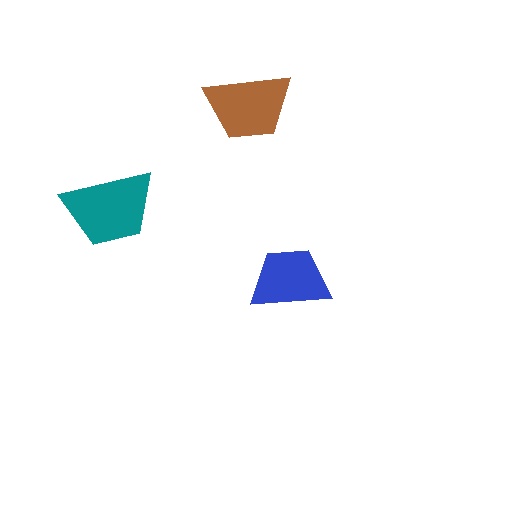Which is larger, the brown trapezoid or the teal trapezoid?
The teal one.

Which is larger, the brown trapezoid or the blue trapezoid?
The brown one.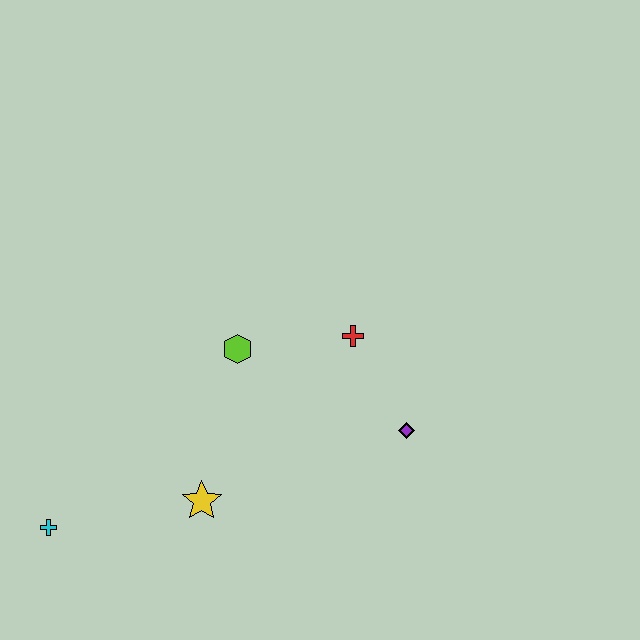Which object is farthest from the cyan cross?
The purple diamond is farthest from the cyan cross.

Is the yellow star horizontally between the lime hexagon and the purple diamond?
No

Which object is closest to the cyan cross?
The yellow star is closest to the cyan cross.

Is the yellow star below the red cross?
Yes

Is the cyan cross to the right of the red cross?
No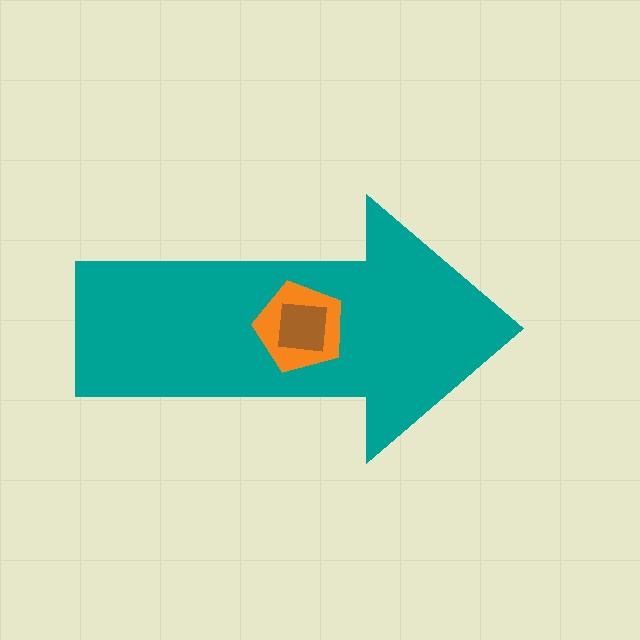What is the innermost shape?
The brown square.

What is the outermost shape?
The teal arrow.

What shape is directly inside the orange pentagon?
The brown square.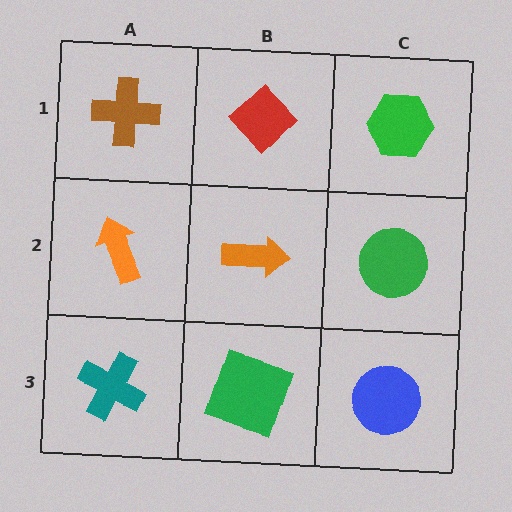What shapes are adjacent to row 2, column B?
A red diamond (row 1, column B), a green square (row 3, column B), an orange arrow (row 2, column A), a green circle (row 2, column C).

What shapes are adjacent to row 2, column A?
A brown cross (row 1, column A), a teal cross (row 3, column A), an orange arrow (row 2, column B).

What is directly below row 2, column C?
A blue circle.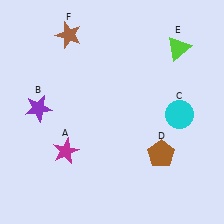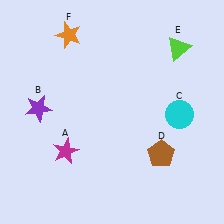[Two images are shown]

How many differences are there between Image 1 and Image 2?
There is 1 difference between the two images.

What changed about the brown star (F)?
In Image 1, F is brown. In Image 2, it changed to orange.